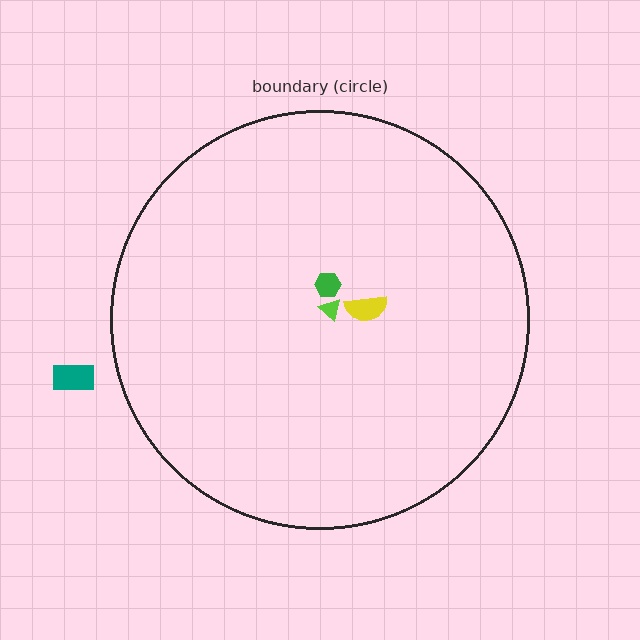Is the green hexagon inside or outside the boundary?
Inside.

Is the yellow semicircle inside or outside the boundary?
Inside.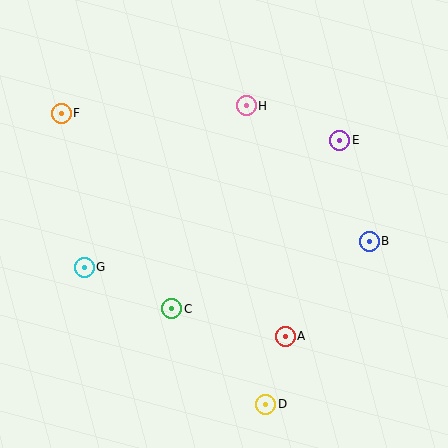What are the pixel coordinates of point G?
Point G is at (84, 267).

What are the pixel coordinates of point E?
Point E is at (339, 140).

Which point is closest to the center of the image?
Point C at (172, 309) is closest to the center.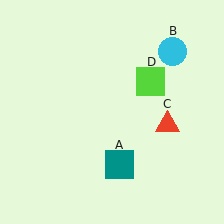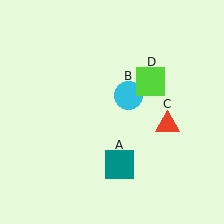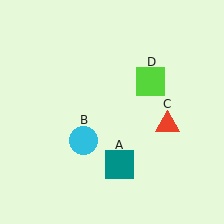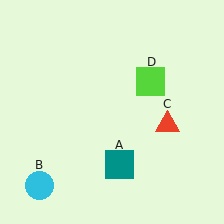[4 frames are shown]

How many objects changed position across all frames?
1 object changed position: cyan circle (object B).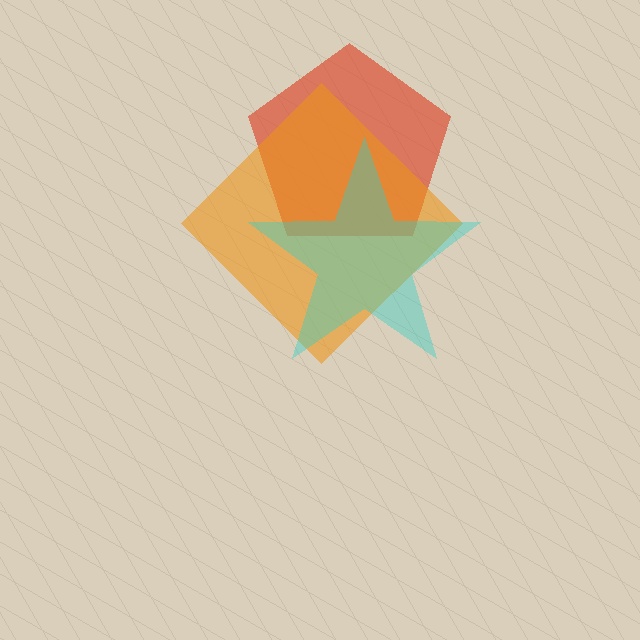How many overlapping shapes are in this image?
There are 3 overlapping shapes in the image.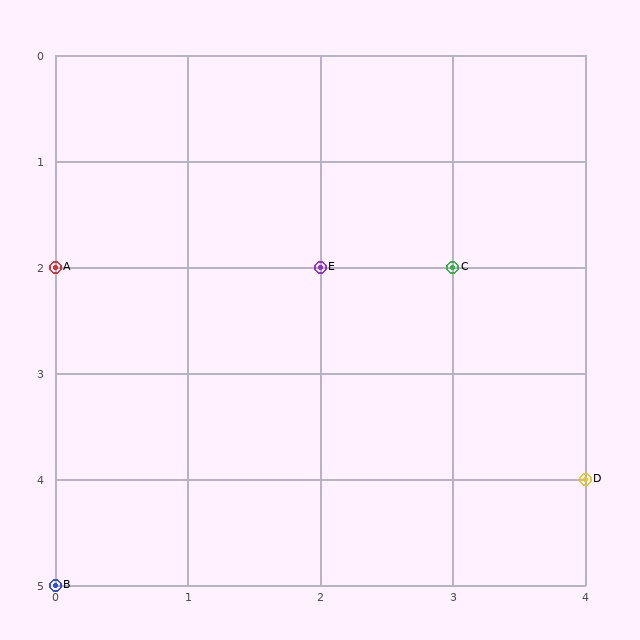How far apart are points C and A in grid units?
Points C and A are 3 columns apart.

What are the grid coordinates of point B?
Point B is at grid coordinates (0, 5).